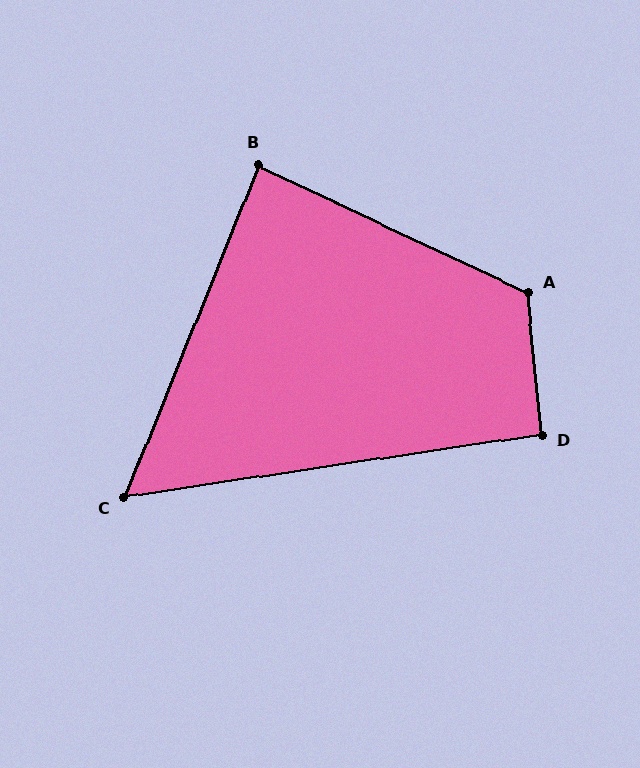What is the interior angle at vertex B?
Approximately 87 degrees (approximately right).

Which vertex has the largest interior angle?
A, at approximately 121 degrees.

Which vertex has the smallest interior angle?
C, at approximately 59 degrees.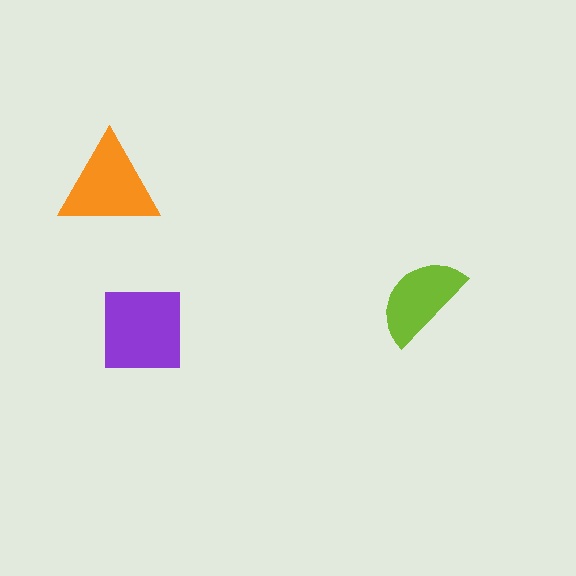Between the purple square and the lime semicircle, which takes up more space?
The purple square.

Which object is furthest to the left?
The orange triangle is leftmost.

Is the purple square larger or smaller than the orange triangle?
Larger.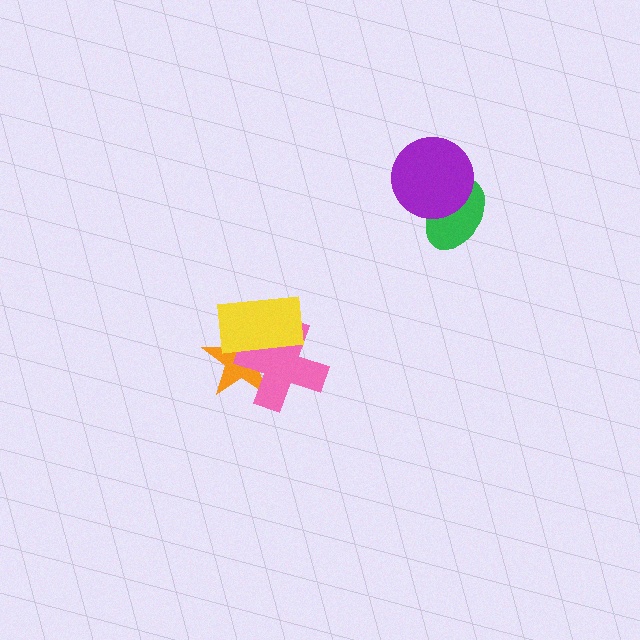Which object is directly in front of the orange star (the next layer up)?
The pink cross is directly in front of the orange star.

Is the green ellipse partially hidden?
Yes, it is partially covered by another shape.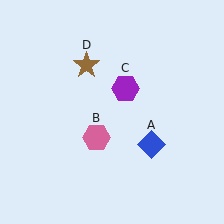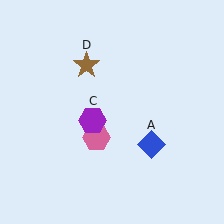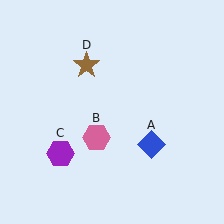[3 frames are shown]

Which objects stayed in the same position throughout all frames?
Blue diamond (object A) and pink hexagon (object B) and brown star (object D) remained stationary.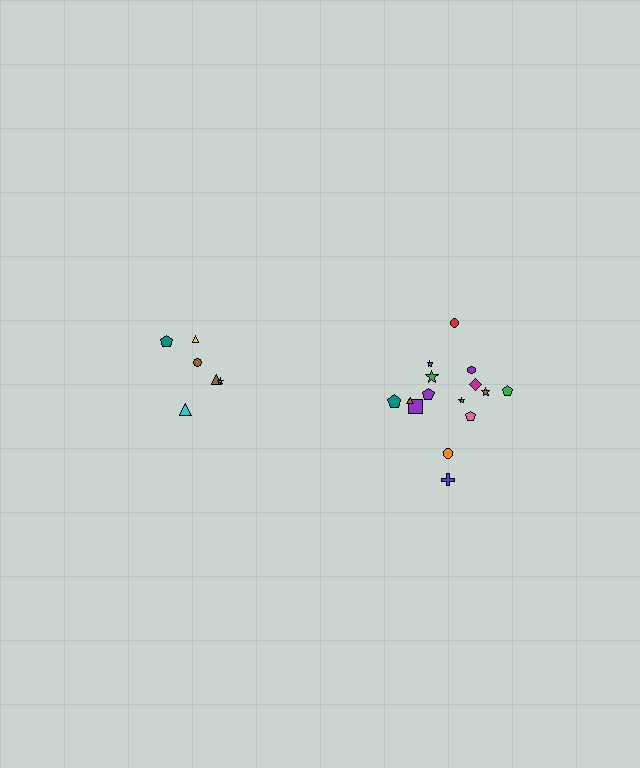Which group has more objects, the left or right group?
The right group.